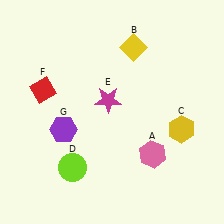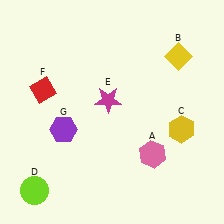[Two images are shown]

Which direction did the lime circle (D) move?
The lime circle (D) moved left.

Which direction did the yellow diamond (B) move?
The yellow diamond (B) moved right.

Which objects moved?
The objects that moved are: the yellow diamond (B), the lime circle (D).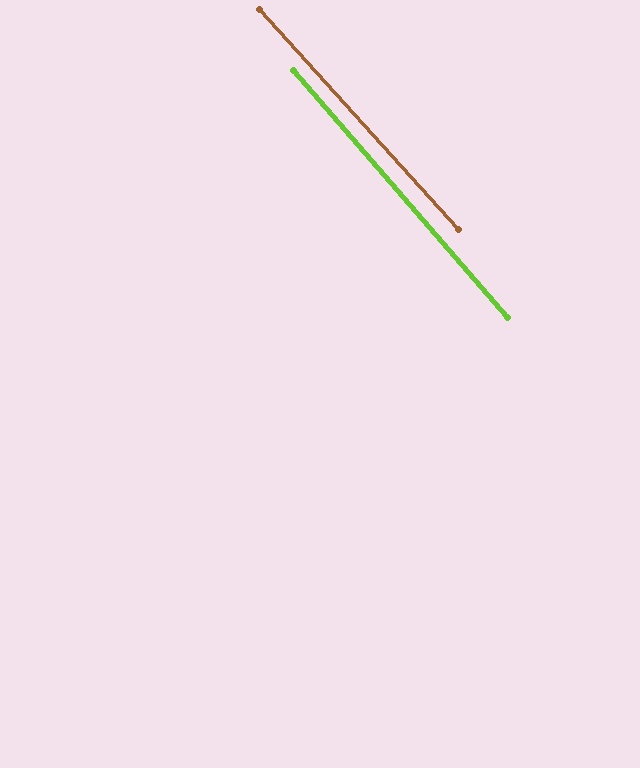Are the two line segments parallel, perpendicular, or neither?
Parallel — their directions differ by only 1.2°.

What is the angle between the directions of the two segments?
Approximately 1 degree.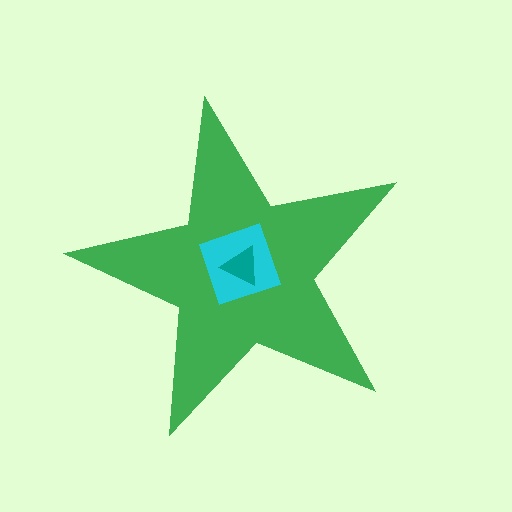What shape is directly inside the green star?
The cyan square.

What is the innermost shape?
The teal triangle.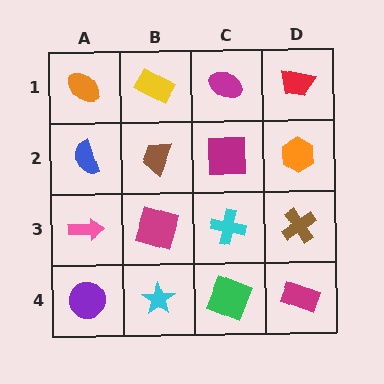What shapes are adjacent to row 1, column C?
A magenta square (row 2, column C), a yellow rectangle (row 1, column B), a red trapezoid (row 1, column D).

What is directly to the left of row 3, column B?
A pink arrow.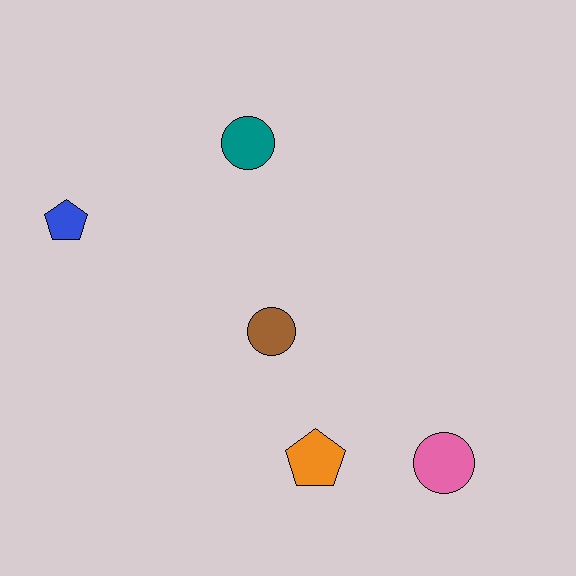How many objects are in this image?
There are 5 objects.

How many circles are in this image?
There are 3 circles.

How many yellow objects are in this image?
There are no yellow objects.